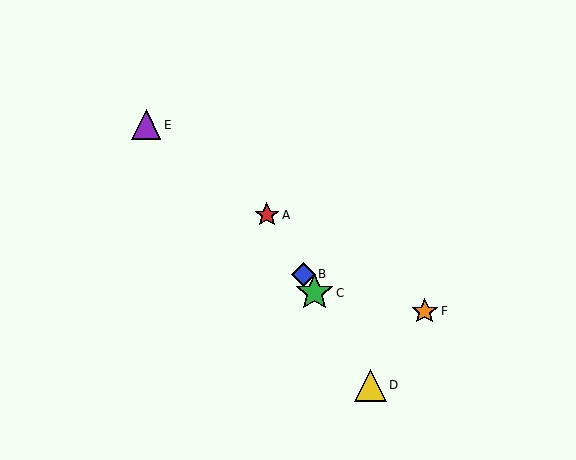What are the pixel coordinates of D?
Object D is at (370, 385).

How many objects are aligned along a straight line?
4 objects (A, B, C, D) are aligned along a straight line.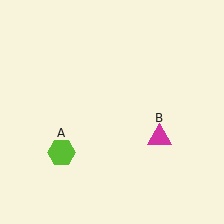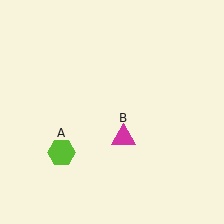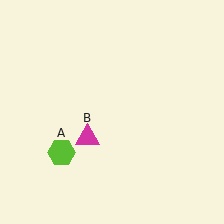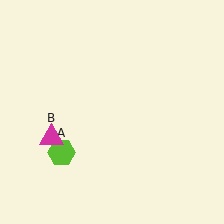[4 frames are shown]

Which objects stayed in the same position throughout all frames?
Lime hexagon (object A) remained stationary.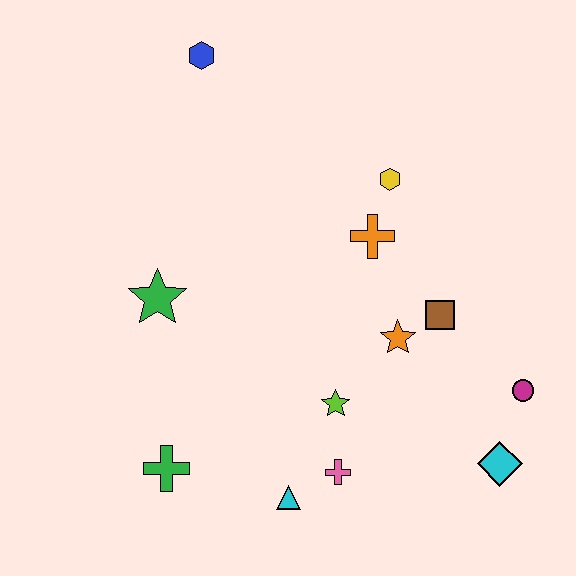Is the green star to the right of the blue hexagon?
No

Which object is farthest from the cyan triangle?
The blue hexagon is farthest from the cyan triangle.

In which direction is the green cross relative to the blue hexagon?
The green cross is below the blue hexagon.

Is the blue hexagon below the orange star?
No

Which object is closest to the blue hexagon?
The yellow hexagon is closest to the blue hexagon.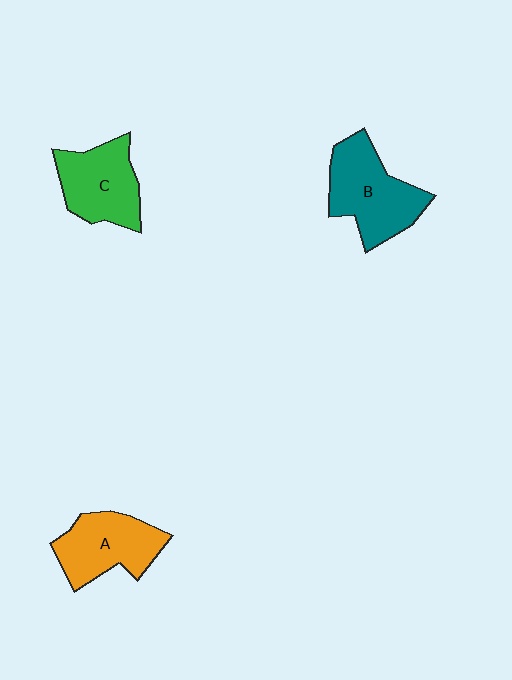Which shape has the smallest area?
Shape C (green).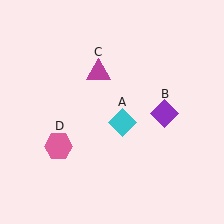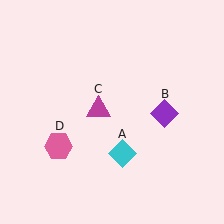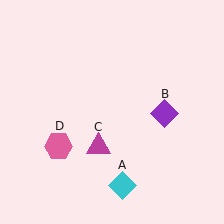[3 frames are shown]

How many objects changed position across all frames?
2 objects changed position: cyan diamond (object A), magenta triangle (object C).